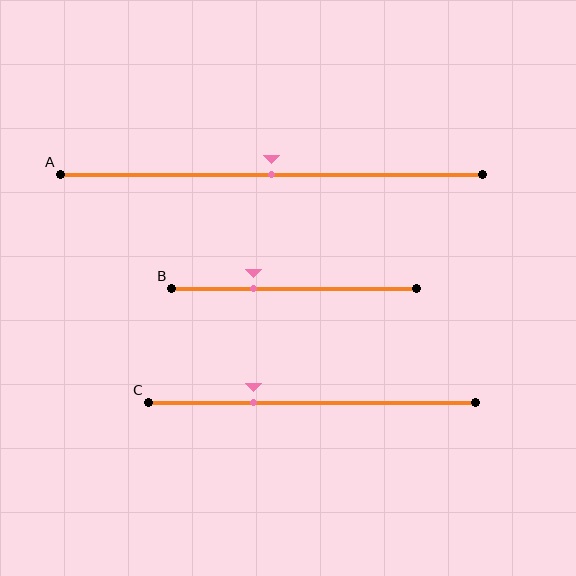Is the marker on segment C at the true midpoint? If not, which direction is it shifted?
No, the marker on segment C is shifted to the left by about 18% of the segment length.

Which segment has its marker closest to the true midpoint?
Segment A has its marker closest to the true midpoint.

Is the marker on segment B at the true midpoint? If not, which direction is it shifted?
No, the marker on segment B is shifted to the left by about 17% of the segment length.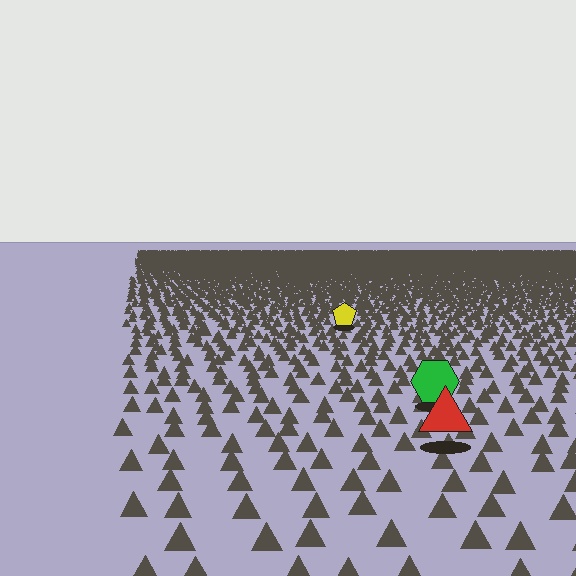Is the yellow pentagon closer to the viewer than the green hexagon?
No. The green hexagon is closer — you can tell from the texture gradient: the ground texture is coarser near it.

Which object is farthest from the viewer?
The yellow pentagon is farthest from the viewer. It appears smaller and the ground texture around it is denser.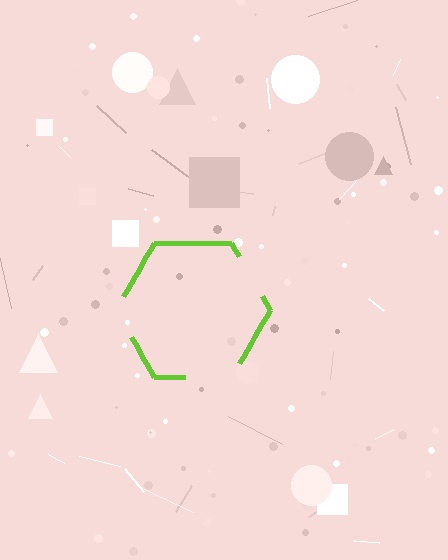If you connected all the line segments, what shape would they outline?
They would outline a hexagon.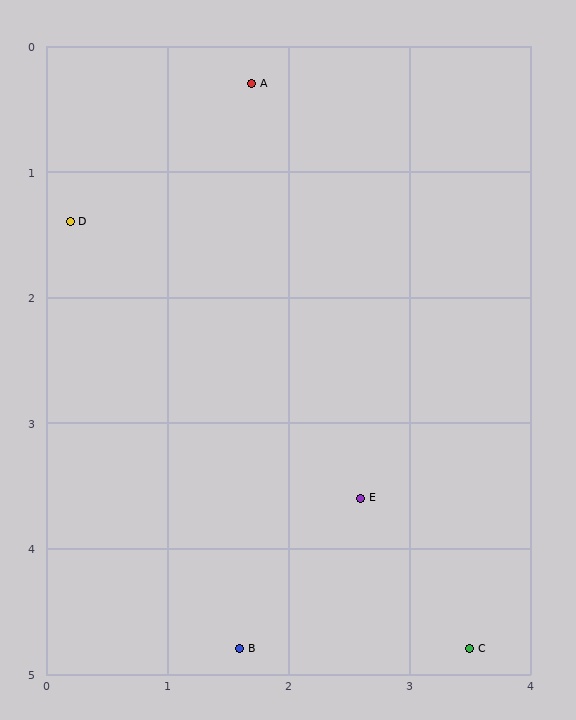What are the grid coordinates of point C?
Point C is at approximately (3.5, 4.8).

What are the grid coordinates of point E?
Point E is at approximately (2.6, 3.6).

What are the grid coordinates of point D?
Point D is at approximately (0.2, 1.4).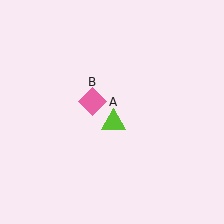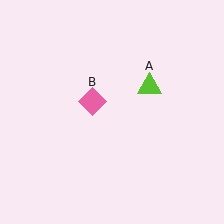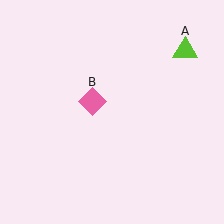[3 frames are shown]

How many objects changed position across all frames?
1 object changed position: lime triangle (object A).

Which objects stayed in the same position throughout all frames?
Pink diamond (object B) remained stationary.